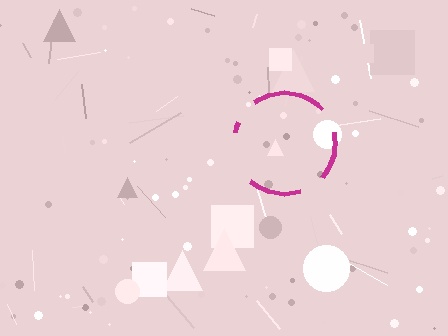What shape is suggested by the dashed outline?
The dashed outline suggests a circle.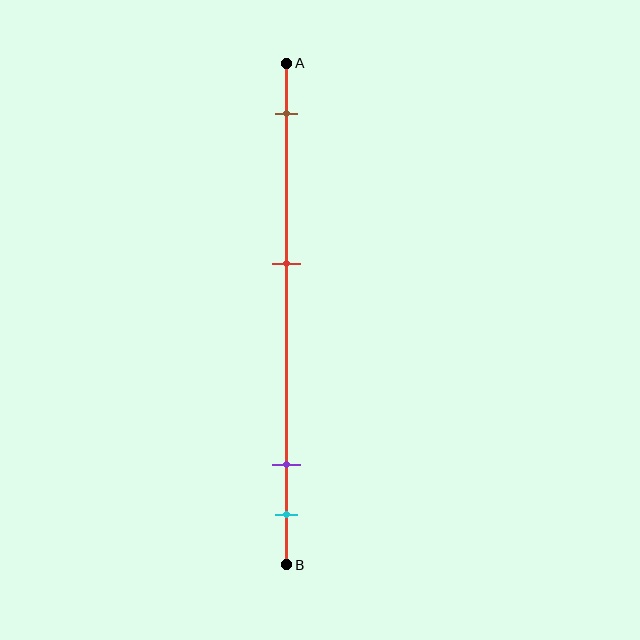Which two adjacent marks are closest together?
The purple and cyan marks are the closest adjacent pair.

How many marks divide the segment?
There are 4 marks dividing the segment.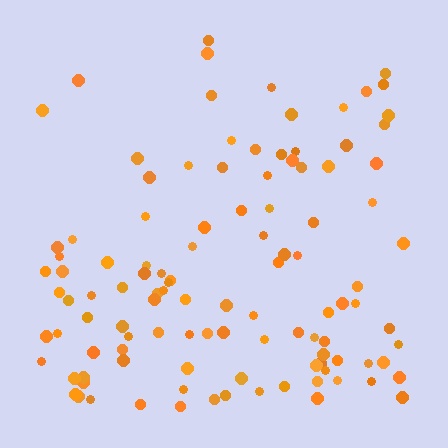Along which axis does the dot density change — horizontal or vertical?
Vertical.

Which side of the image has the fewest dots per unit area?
The top.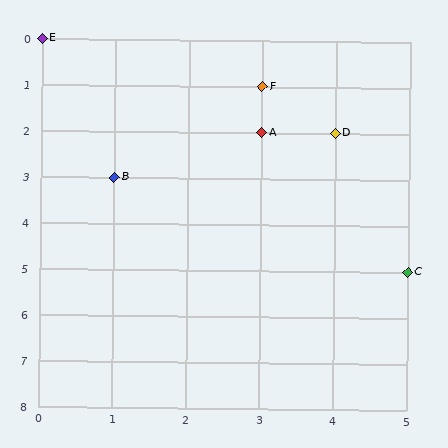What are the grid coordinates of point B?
Point B is at grid coordinates (1, 3).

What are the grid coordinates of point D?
Point D is at grid coordinates (4, 2).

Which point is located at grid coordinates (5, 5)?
Point C is at (5, 5).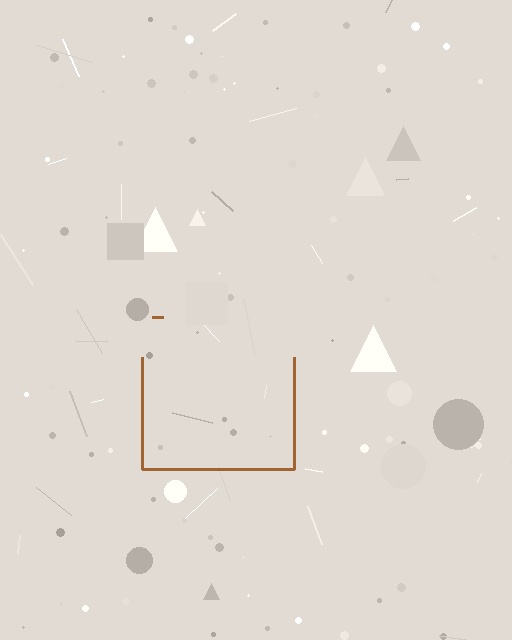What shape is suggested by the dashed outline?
The dashed outline suggests a square.